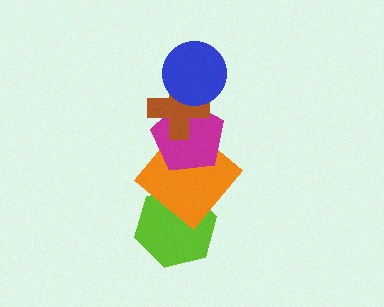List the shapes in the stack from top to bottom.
From top to bottom: the blue circle, the brown cross, the magenta pentagon, the orange diamond, the lime hexagon.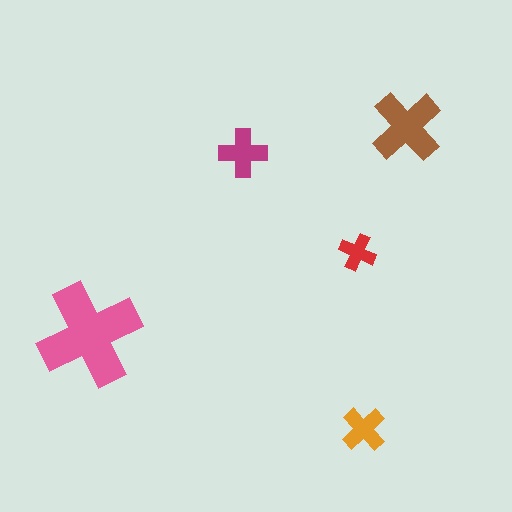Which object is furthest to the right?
The brown cross is rightmost.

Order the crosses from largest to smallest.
the pink one, the brown one, the magenta one, the orange one, the red one.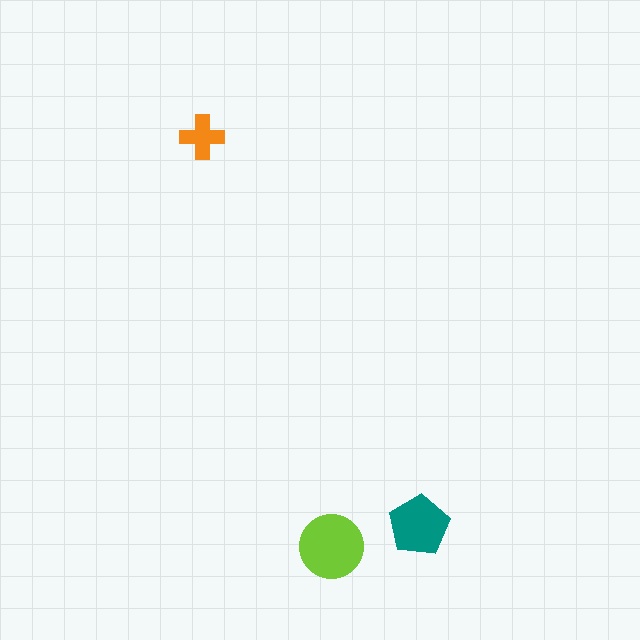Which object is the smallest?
The orange cross.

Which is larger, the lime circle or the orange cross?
The lime circle.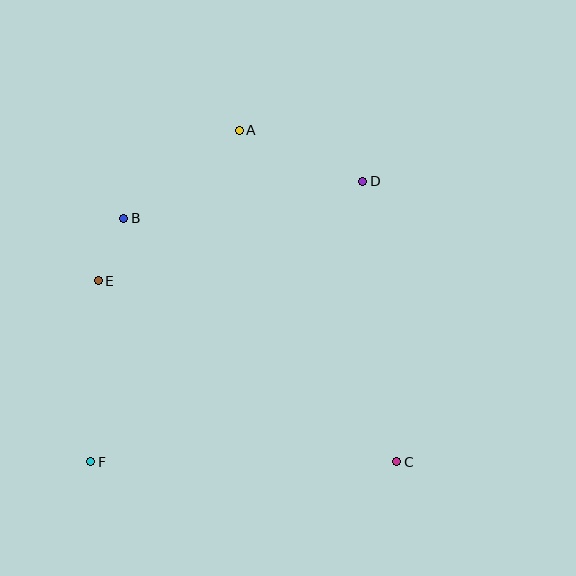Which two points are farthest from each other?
Points D and F are farthest from each other.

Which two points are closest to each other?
Points B and E are closest to each other.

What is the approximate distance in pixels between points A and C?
The distance between A and C is approximately 367 pixels.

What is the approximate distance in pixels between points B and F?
The distance between B and F is approximately 246 pixels.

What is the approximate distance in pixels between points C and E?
The distance between C and E is approximately 349 pixels.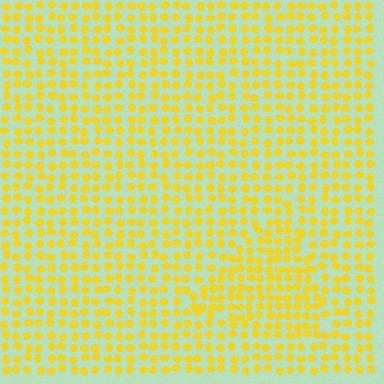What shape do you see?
I see a triangle.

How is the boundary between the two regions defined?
The boundary is defined by a change in element density (approximately 1.5x ratio). All elements are the same color, size, and shape.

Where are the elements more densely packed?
The elements are more densely packed inside the triangle boundary.